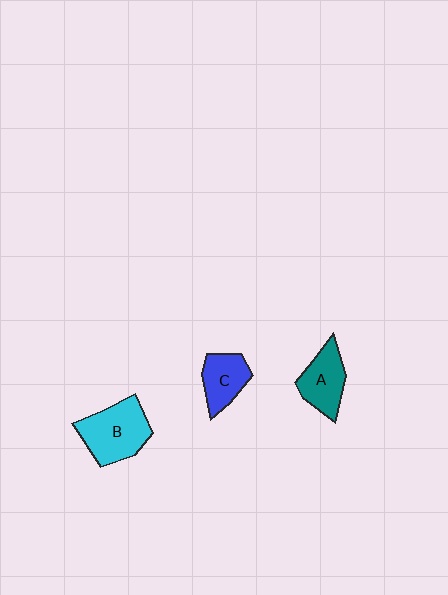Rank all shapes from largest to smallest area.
From largest to smallest: B (cyan), A (teal), C (blue).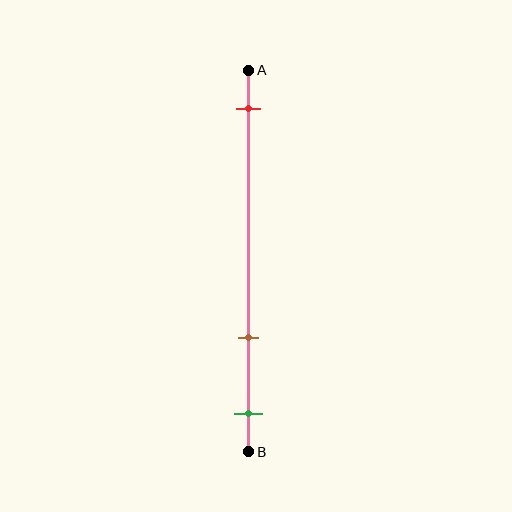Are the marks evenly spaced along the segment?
No, the marks are not evenly spaced.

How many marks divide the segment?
There are 3 marks dividing the segment.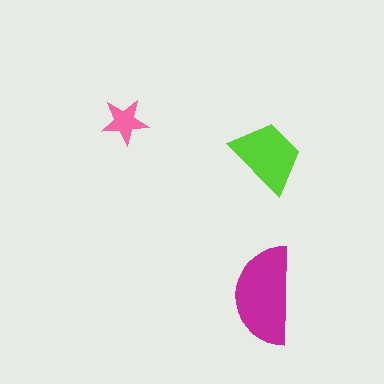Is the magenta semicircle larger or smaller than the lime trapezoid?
Larger.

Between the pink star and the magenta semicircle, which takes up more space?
The magenta semicircle.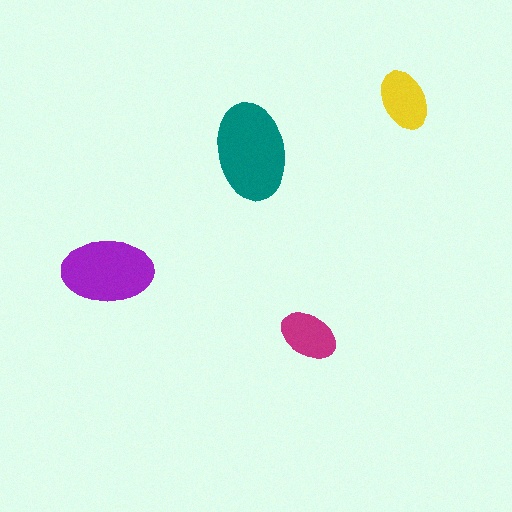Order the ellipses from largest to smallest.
the teal one, the purple one, the yellow one, the magenta one.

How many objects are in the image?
There are 4 objects in the image.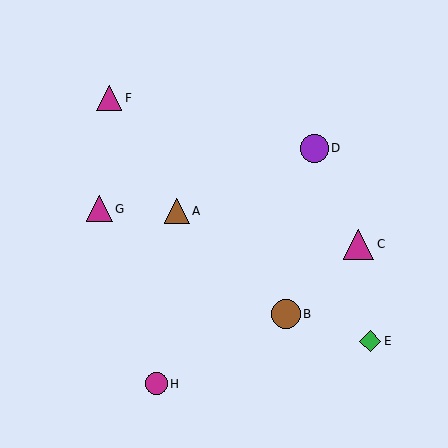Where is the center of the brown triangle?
The center of the brown triangle is at (177, 211).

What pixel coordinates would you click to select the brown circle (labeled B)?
Click at (286, 314) to select the brown circle B.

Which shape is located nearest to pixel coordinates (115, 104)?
The magenta triangle (labeled F) at (109, 98) is nearest to that location.